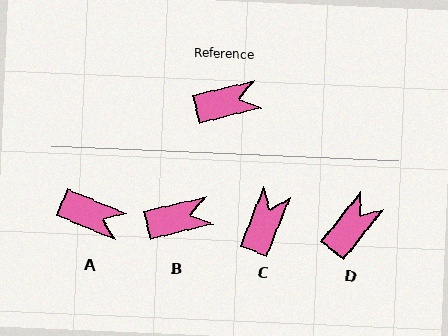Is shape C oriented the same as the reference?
No, it is off by about 54 degrees.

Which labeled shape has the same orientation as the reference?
B.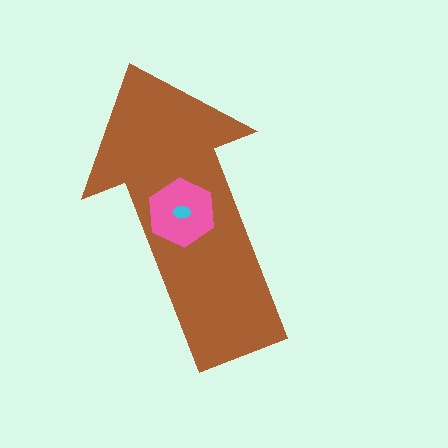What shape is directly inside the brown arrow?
The pink hexagon.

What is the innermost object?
The cyan ellipse.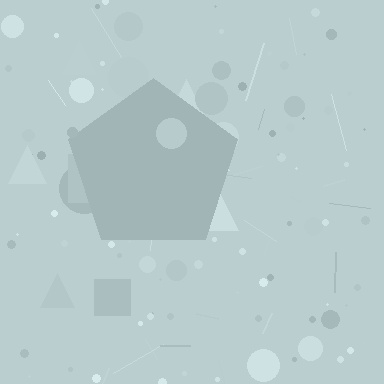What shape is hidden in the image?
A pentagon is hidden in the image.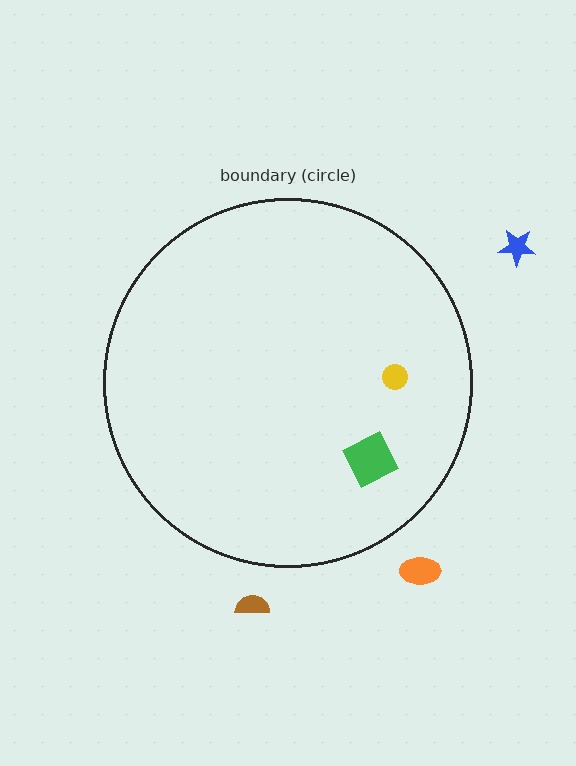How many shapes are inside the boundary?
2 inside, 3 outside.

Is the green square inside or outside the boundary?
Inside.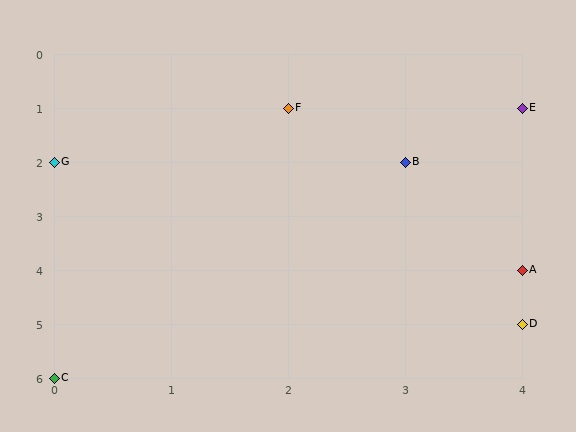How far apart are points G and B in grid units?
Points G and B are 3 columns apart.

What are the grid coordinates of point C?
Point C is at grid coordinates (0, 6).